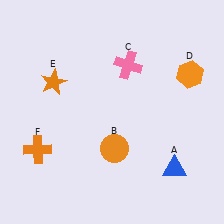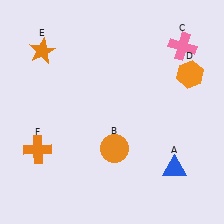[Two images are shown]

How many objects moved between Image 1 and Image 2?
2 objects moved between the two images.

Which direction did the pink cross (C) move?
The pink cross (C) moved right.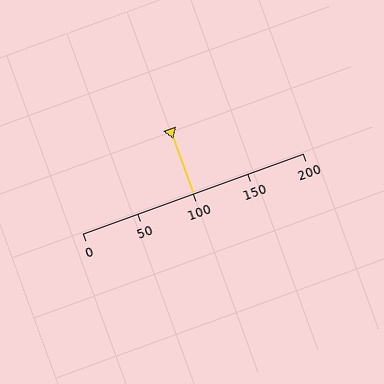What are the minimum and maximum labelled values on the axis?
The axis runs from 0 to 200.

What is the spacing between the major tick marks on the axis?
The major ticks are spaced 50 apart.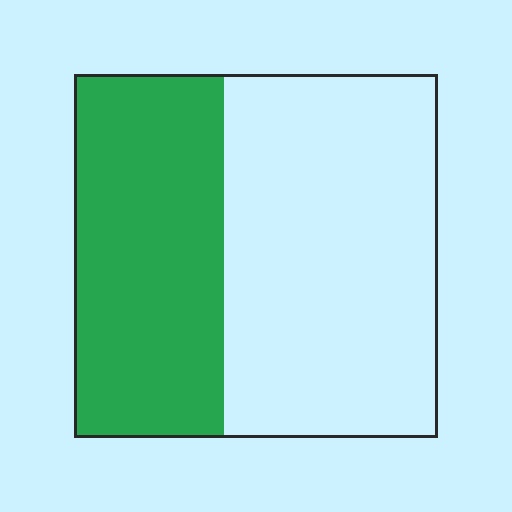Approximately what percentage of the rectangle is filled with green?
Approximately 40%.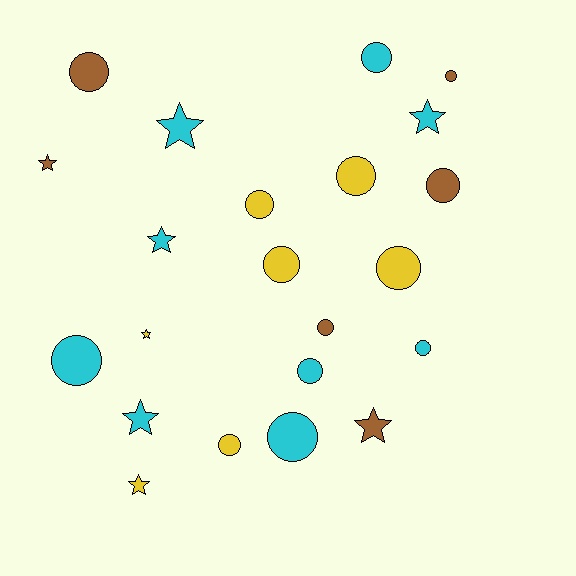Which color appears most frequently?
Cyan, with 9 objects.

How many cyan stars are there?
There are 4 cyan stars.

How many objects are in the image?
There are 22 objects.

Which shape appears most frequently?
Circle, with 14 objects.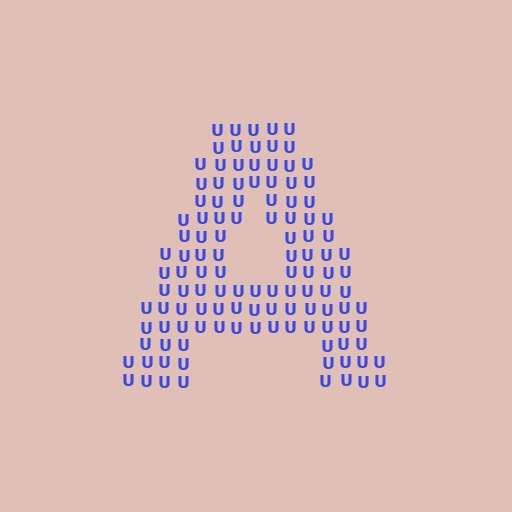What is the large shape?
The large shape is the letter A.